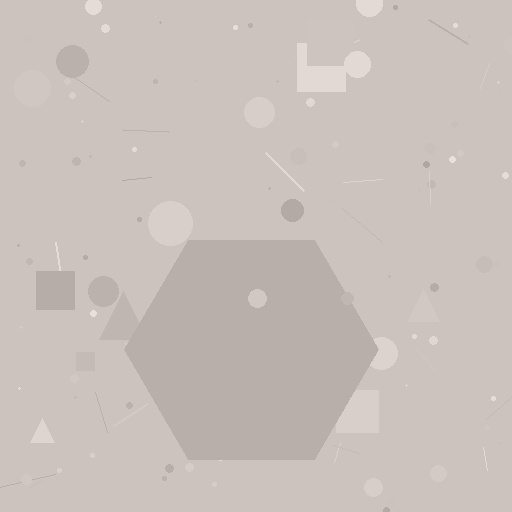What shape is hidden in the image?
A hexagon is hidden in the image.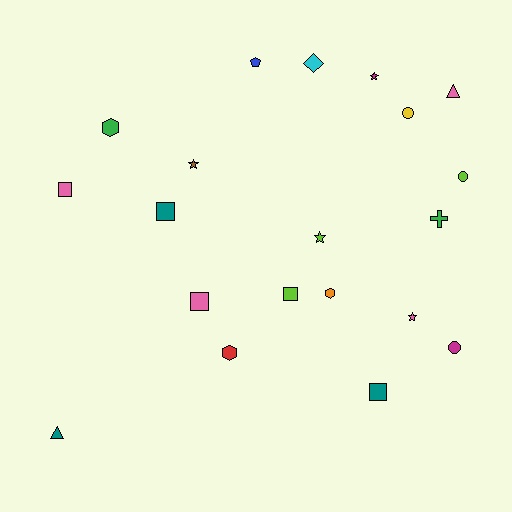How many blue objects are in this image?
There is 1 blue object.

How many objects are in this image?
There are 20 objects.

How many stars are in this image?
There are 4 stars.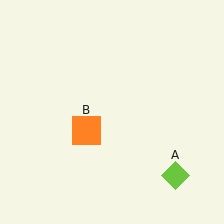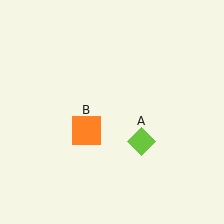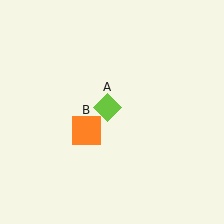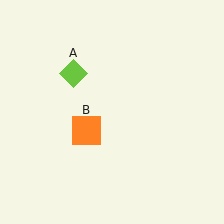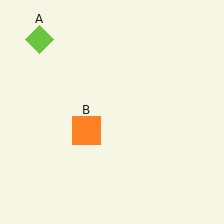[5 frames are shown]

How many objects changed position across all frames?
1 object changed position: lime diamond (object A).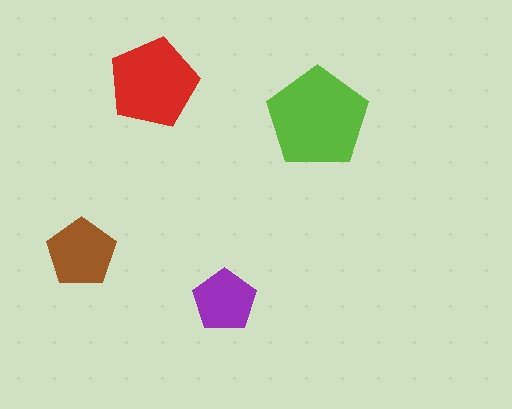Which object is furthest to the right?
The lime pentagon is rightmost.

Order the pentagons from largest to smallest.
the lime one, the red one, the brown one, the purple one.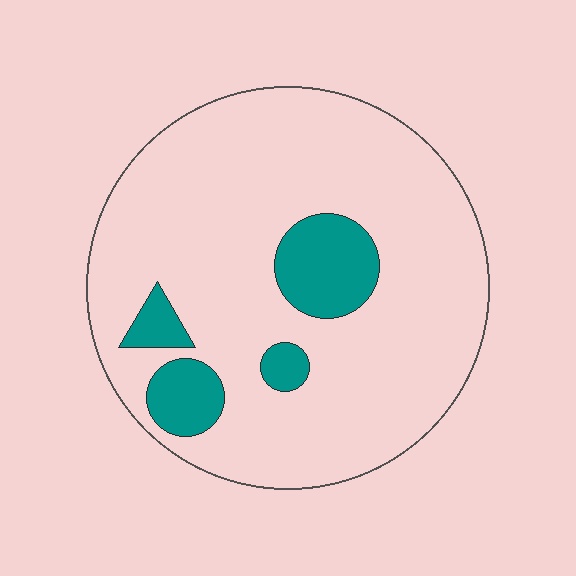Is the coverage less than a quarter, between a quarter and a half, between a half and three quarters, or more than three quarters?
Less than a quarter.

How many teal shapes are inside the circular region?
4.